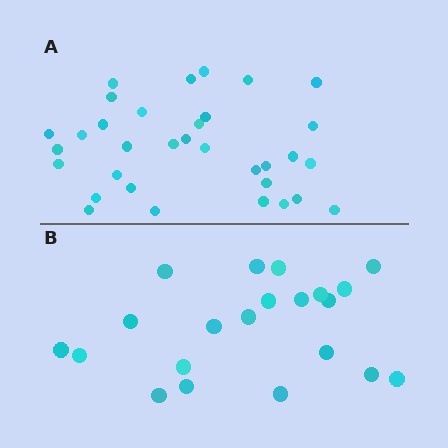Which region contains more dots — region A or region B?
Region A (the top region) has more dots.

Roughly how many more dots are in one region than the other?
Region A has roughly 12 or so more dots than region B.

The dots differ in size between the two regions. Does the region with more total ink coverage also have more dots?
No. Region B has more total ink coverage because its dots are larger, but region A actually contains more individual dots. Total area can be misleading — the number of items is what matters here.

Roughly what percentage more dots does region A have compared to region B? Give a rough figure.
About 55% more.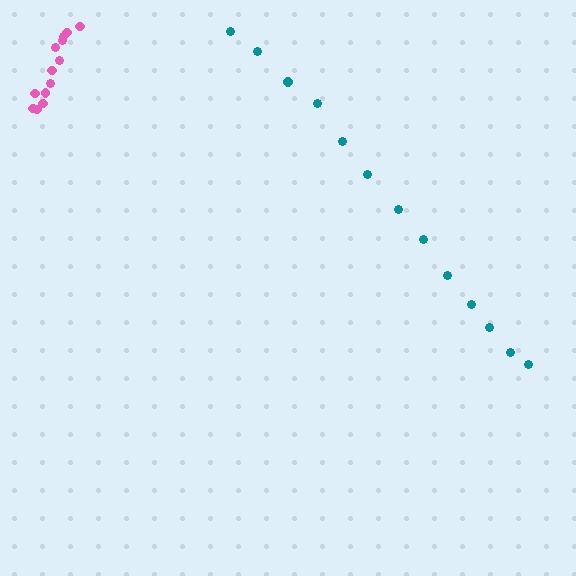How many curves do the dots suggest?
There are 2 distinct paths.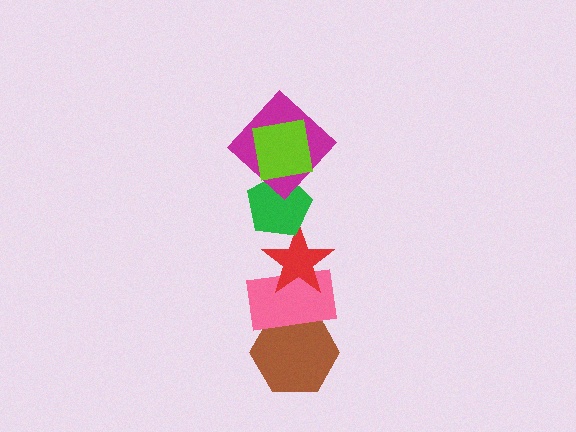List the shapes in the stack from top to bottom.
From top to bottom: the lime square, the magenta diamond, the green pentagon, the red star, the pink rectangle, the brown hexagon.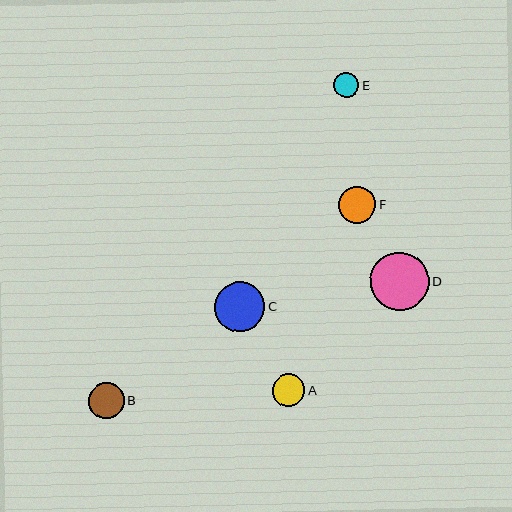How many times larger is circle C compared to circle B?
Circle C is approximately 1.4 times the size of circle B.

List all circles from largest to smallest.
From largest to smallest: D, C, F, B, A, E.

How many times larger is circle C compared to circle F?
Circle C is approximately 1.3 times the size of circle F.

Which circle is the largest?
Circle D is the largest with a size of approximately 59 pixels.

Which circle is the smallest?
Circle E is the smallest with a size of approximately 25 pixels.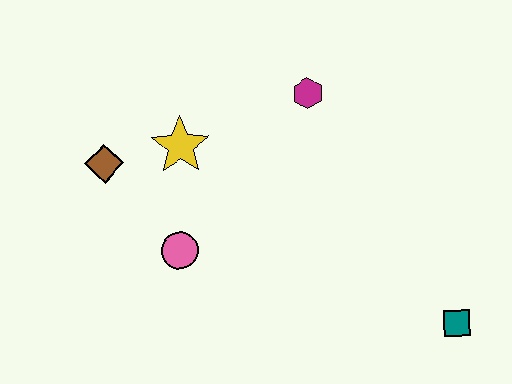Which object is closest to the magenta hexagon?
The yellow star is closest to the magenta hexagon.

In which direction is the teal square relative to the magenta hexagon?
The teal square is below the magenta hexagon.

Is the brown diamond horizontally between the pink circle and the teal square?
No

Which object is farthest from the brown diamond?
The teal square is farthest from the brown diamond.